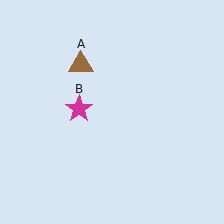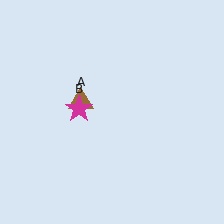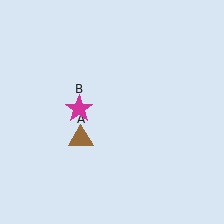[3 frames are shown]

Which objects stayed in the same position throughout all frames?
Magenta star (object B) remained stationary.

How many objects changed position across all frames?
1 object changed position: brown triangle (object A).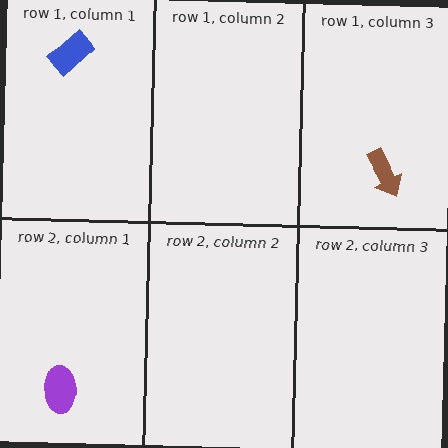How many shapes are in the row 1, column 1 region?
1.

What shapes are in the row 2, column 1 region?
The purple ellipse.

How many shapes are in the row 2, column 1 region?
1.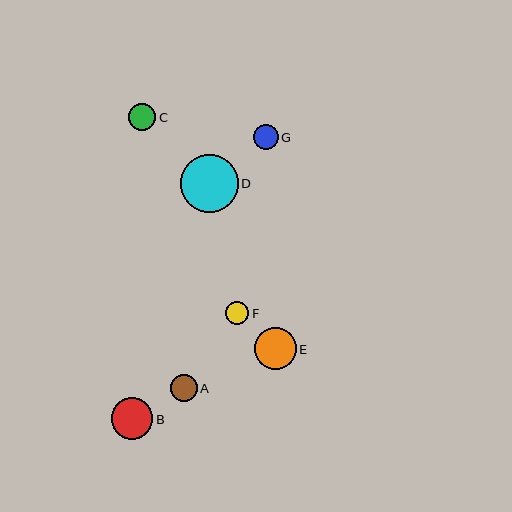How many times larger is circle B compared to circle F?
Circle B is approximately 1.7 times the size of circle F.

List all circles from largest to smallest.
From largest to smallest: D, E, B, C, A, G, F.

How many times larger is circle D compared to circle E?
Circle D is approximately 1.4 times the size of circle E.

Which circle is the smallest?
Circle F is the smallest with a size of approximately 24 pixels.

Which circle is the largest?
Circle D is the largest with a size of approximately 58 pixels.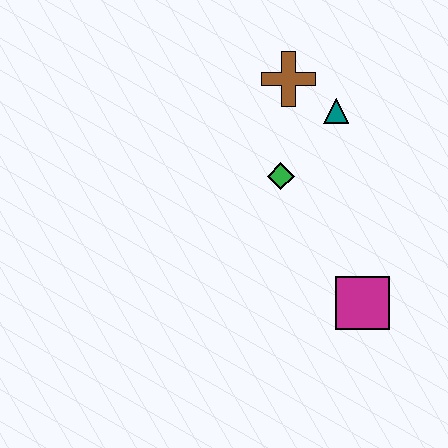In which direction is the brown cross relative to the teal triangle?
The brown cross is to the left of the teal triangle.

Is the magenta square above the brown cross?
No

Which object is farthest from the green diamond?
The magenta square is farthest from the green diamond.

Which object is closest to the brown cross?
The teal triangle is closest to the brown cross.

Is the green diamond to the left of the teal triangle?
Yes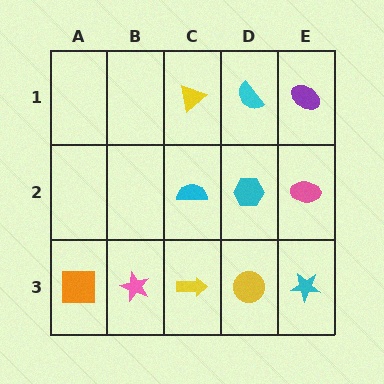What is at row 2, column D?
A cyan hexagon.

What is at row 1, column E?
A purple ellipse.